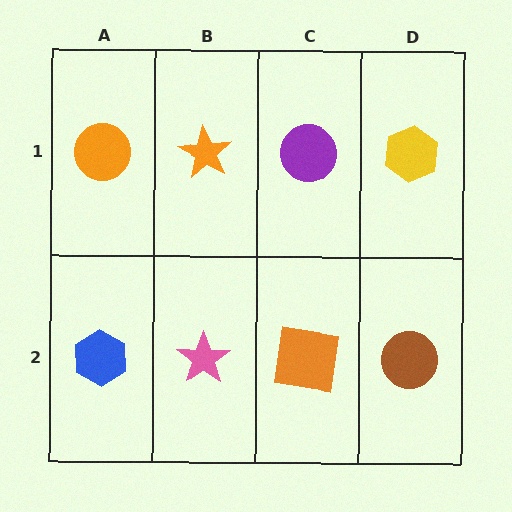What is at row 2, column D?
A brown circle.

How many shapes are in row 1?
4 shapes.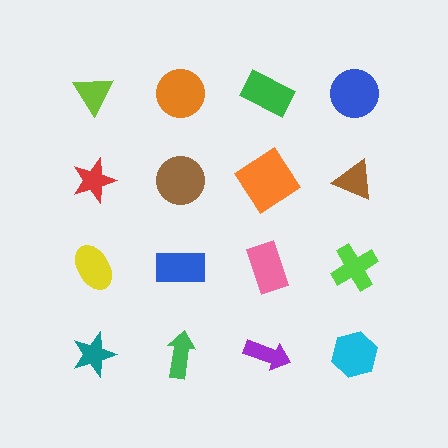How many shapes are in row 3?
4 shapes.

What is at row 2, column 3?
An orange diamond.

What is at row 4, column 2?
A green arrow.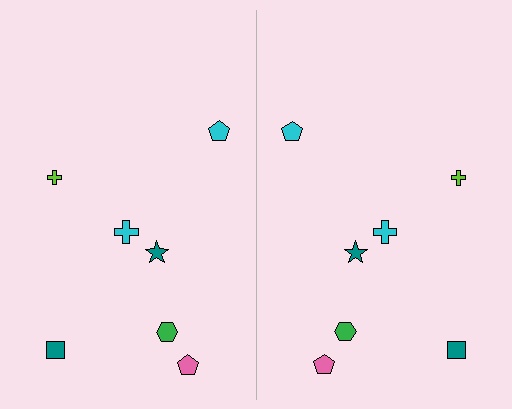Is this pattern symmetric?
Yes, this pattern has bilateral (reflection) symmetry.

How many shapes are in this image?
There are 14 shapes in this image.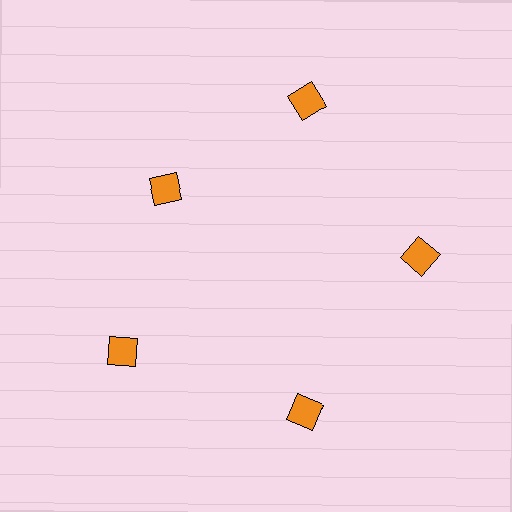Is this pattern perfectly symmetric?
No. The 5 orange diamonds are arranged in a ring, but one element near the 10 o'clock position is pulled inward toward the center, breaking the 5-fold rotational symmetry.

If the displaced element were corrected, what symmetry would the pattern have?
It would have 5-fold rotational symmetry — the pattern would map onto itself every 72 degrees.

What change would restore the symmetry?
The symmetry would be restored by moving it outward, back onto the ring so that all 5 diamonds sit at equal angles and equal distance from the center.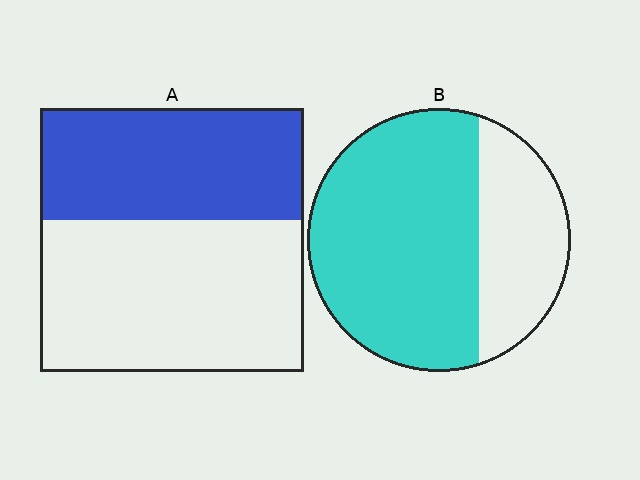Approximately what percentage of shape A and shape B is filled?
A is approximately 40% and B is approximately 70%.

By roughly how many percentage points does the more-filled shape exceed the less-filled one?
By roughly 25 percentage points (B over A).